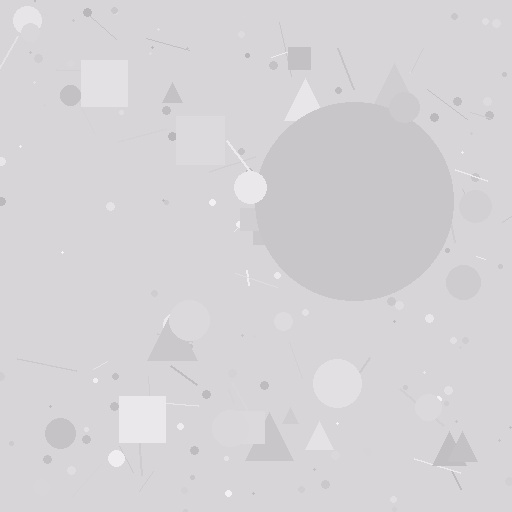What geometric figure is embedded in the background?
A circle is embedded in the background.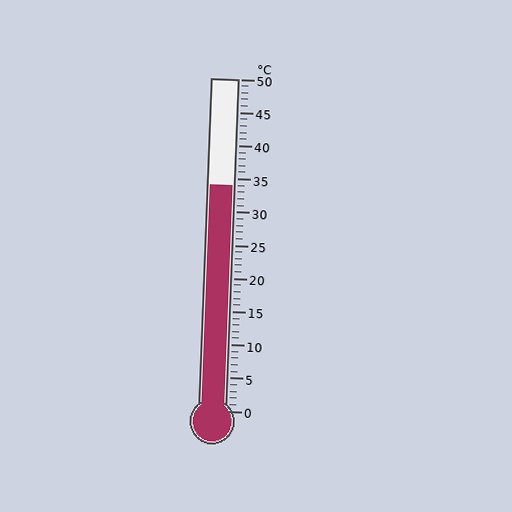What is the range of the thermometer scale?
The thermometer scale ranges from 0°C to 50°C.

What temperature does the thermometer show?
The thermometer shows approximately 34°C.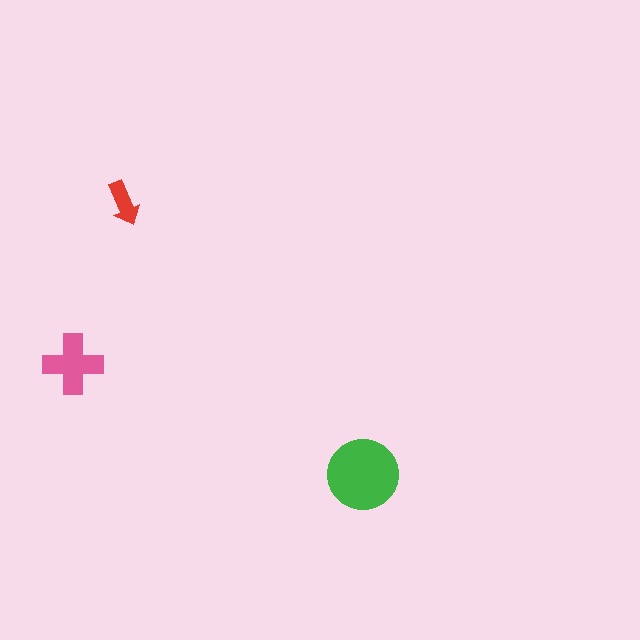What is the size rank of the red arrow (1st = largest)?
3rd.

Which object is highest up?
The red arrow is topmost.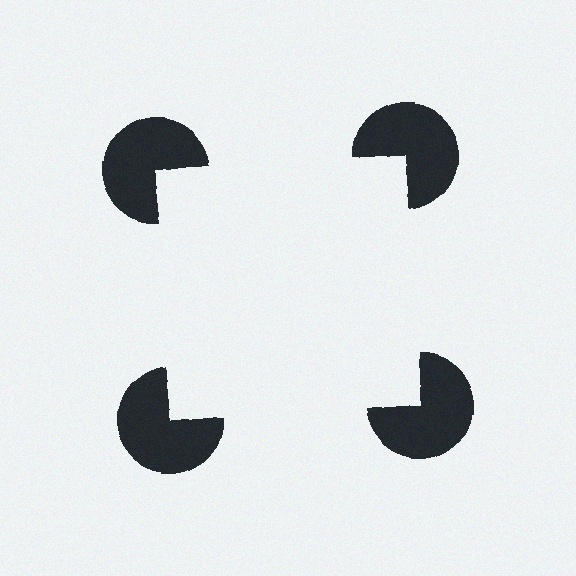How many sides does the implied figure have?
4 sides.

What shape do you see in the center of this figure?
An illusory square — its edges are inferred from the aligned wedge cuts in the pac-man discs, not physically drawn.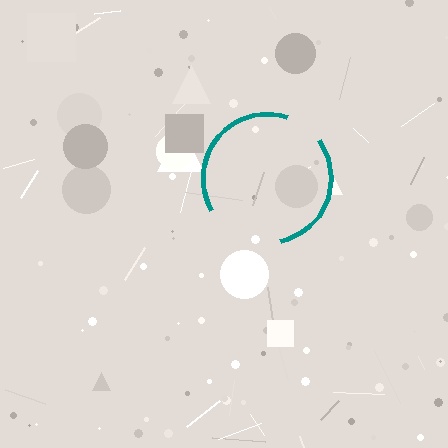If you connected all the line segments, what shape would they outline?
They would outline a circle.